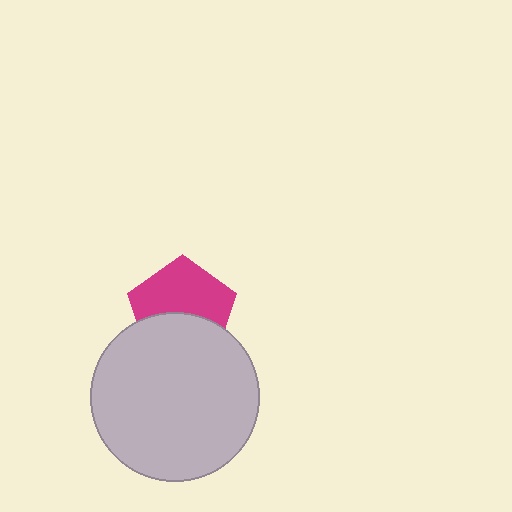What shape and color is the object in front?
The object in front is a light gray circle.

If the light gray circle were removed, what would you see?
You would see the complete magenta pentagon.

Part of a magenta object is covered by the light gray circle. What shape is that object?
It is a pentagon.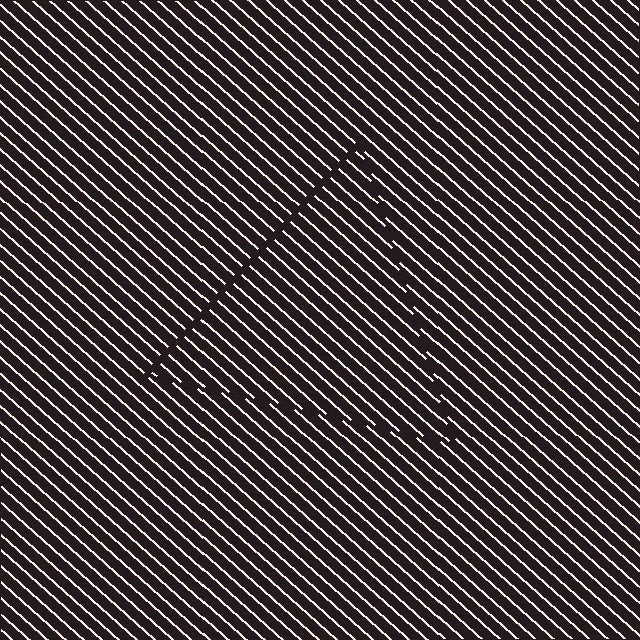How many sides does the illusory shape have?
3 sides — the line-ends trace a triangle.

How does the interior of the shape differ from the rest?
The interior of the shape contains the same grating, shifted by half a period — the contour is defined by the phase discontinuity where line-ends from the inner and outer gratings abut.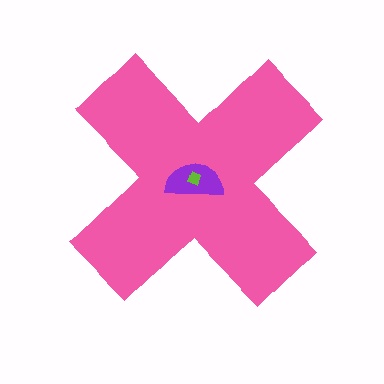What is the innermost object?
The lime diamond.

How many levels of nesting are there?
3.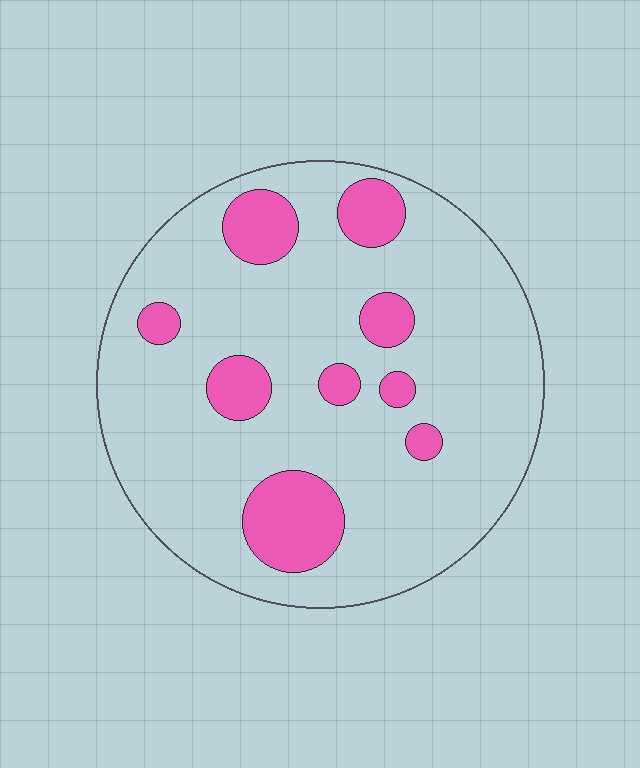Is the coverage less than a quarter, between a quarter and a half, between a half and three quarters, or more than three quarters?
Less than a quarter.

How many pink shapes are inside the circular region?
9.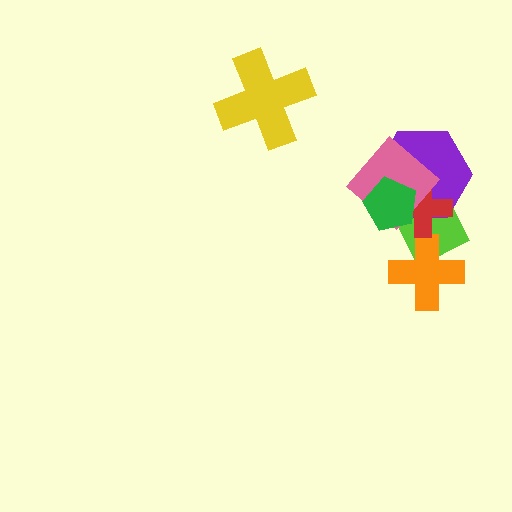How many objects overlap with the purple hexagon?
4 objects overlap with the purple hexagon.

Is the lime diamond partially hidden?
Yes, it is partially covered by another shape.